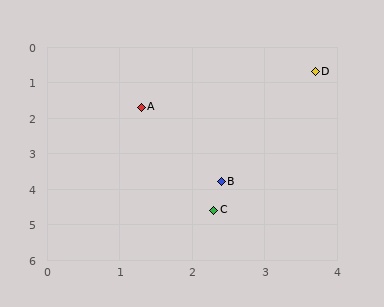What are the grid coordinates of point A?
Point A is at approximately (1.3, 1.7).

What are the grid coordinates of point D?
Point D is at approximately (3.7, 0.7).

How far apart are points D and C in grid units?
Points D and C are about 4.1 grid units apart.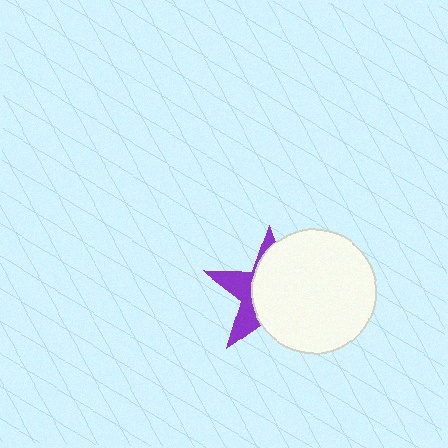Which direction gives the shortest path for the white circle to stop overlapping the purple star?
Moving right gives the shortest separation.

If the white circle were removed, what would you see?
You would see the complete purple star.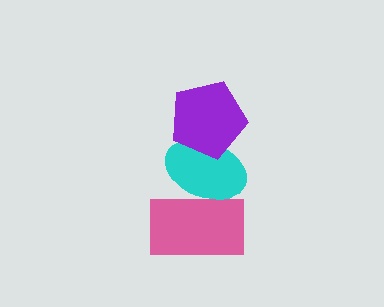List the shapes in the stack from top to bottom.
From top to bottom: the purple pentagon, the cyan ellipse, the pink rectangle.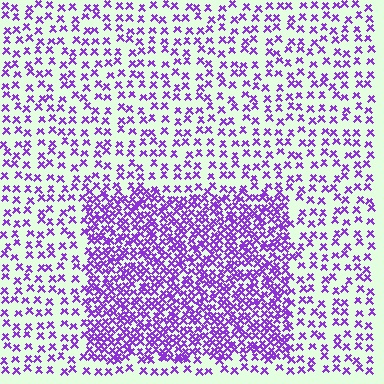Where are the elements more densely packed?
The elements are more densely packed inside the rectangle boundary.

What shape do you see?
I see a rectangle.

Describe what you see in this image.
The image contains small purple elements arranged at two different densities. A rectangle-shaped region is visible where the elements are more densely packed than the surrounding area.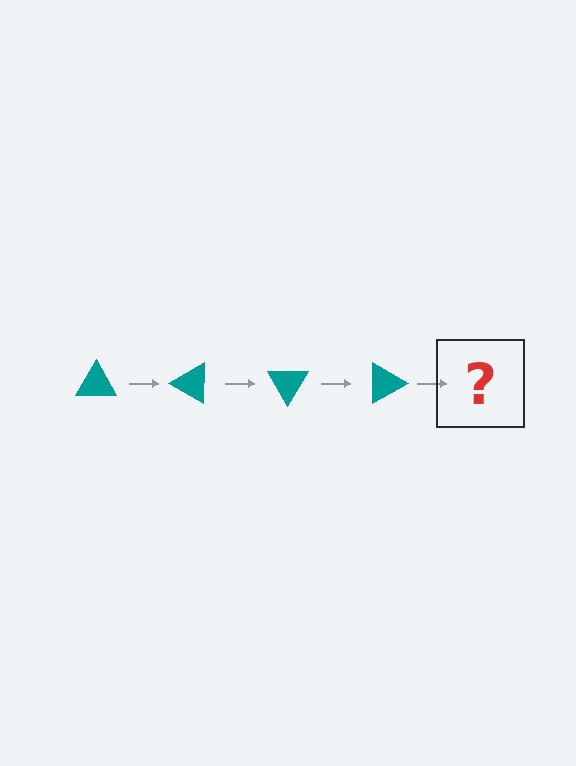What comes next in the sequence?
The next element should be a teal triangle rotated 120 degrees.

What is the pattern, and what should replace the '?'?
The pattern is that the triangle rotates 30 degrees each step. The '?' should be a teal triangle rotated 120 degrees.